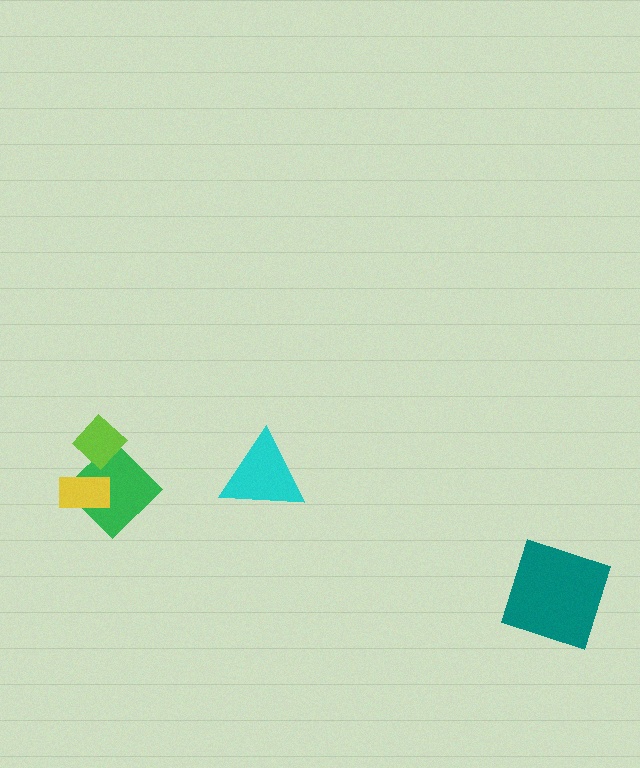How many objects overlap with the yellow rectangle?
1 object overlaps with the yellow rectangle.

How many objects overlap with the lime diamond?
1 object overlaps with the lime diamond.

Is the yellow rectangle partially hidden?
No, no other shape covers it.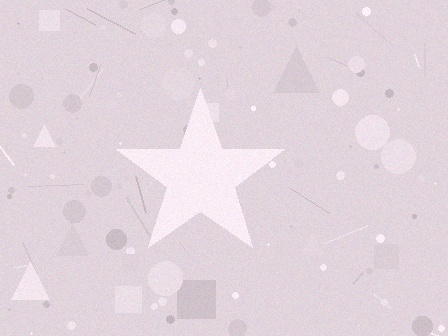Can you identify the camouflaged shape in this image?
The camouflaged shape is a star.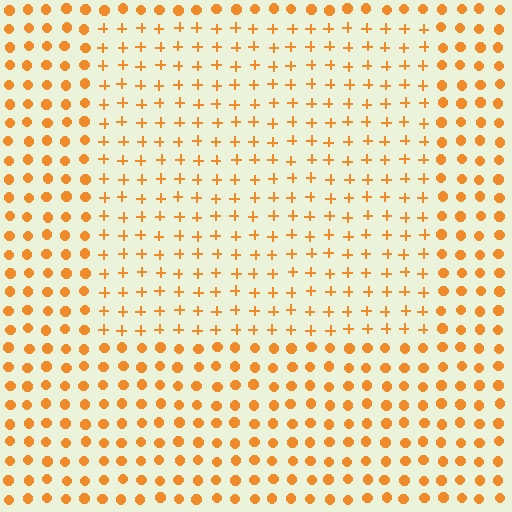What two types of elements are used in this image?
The image uses plus signs inside the rectangle region and circles outside it.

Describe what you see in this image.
The image is filled with small orange elements arranged in a uniform grid. A rectangle-shaped region contains plus signs, while the surrounding area contains circles. The boundary is defined purely by the change in element shape.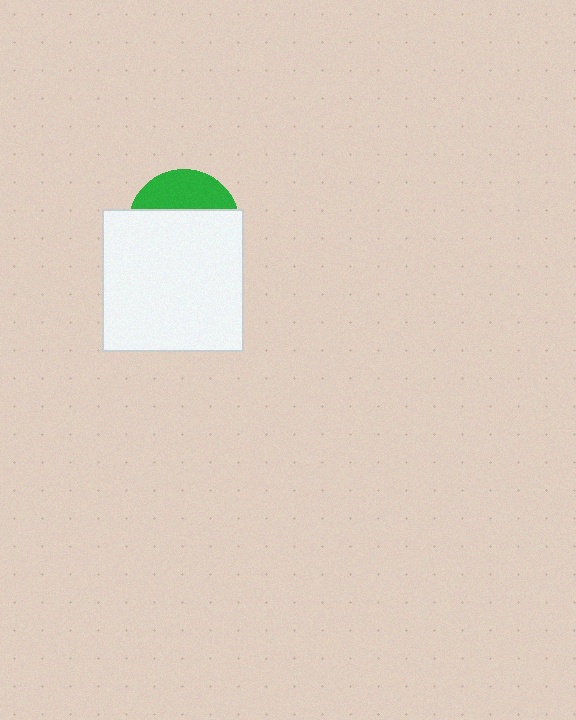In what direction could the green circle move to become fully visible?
The green circle could move up. That would shift it out from behind the white square entirely.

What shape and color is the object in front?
The object in front is a white square.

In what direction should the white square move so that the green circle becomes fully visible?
The white square should move down. That is the shortest direction to clear the overlap and leave the green circle fully visible.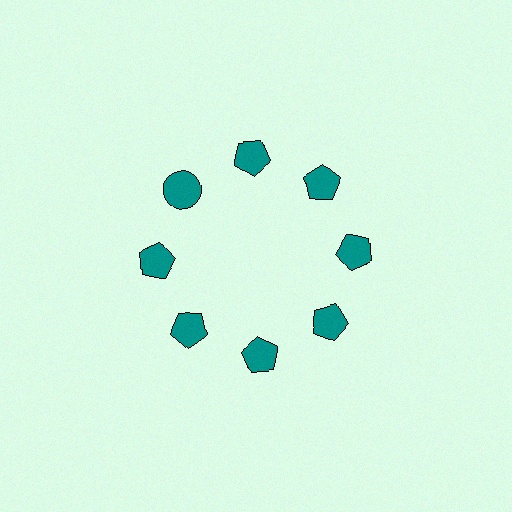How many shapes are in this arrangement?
There are 8 shapes arranged in a ring pattern.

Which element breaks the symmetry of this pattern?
The teal circle at roughly the 10 o'clock position breaks the symmetry. All other shapes are teal pentagons.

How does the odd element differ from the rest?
It has a different shape: circle instead of pentagon.